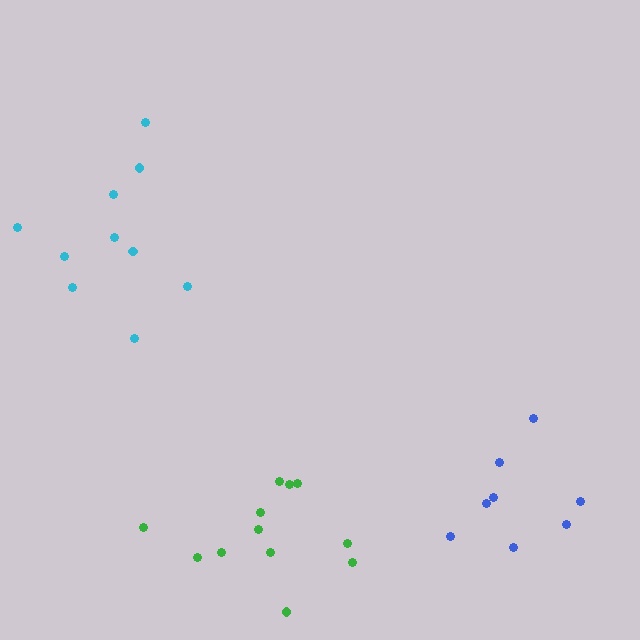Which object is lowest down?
The green cluster is bottommost.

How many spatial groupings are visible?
There are 3 spatial groupings.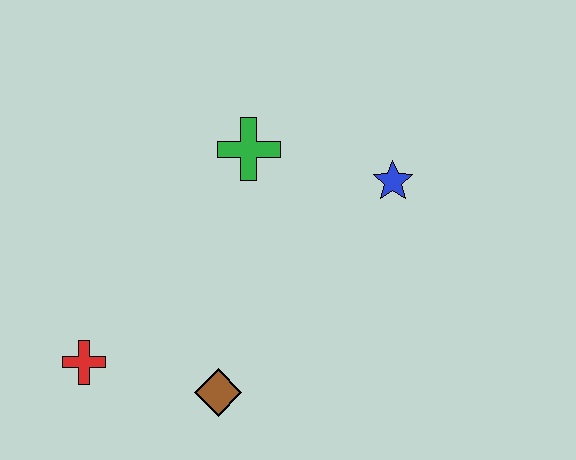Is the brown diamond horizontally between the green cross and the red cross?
Yes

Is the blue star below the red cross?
No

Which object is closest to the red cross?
The brown diamond is closest to the red cross.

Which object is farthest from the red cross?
The blue star is farthest from the red cross.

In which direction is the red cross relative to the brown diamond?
The red cross is to the left of the brown diamond.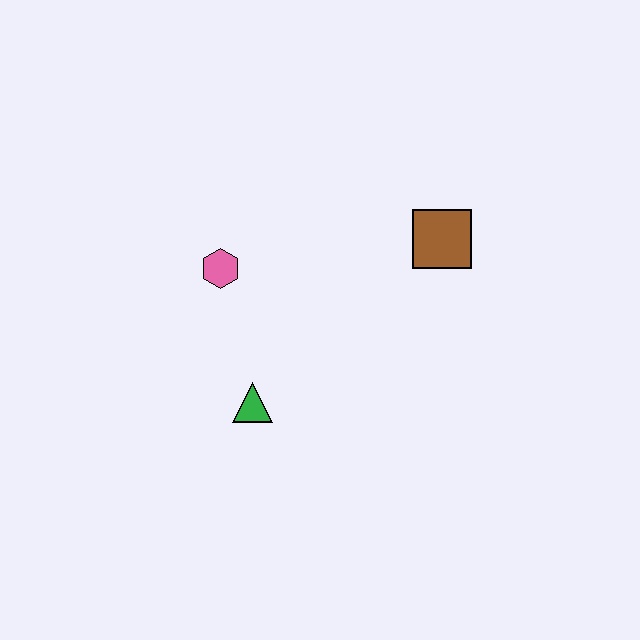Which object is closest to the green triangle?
The pink hexagon is closest to the green triangle.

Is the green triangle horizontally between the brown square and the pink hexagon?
Yes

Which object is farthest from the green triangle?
The brown square is farthest from the green triangle.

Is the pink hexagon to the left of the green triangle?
Yes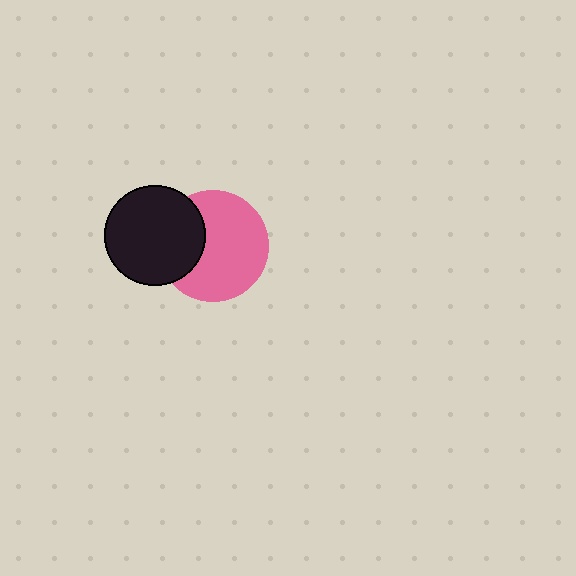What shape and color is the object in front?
The object in front is a black circle.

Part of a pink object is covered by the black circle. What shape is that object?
It is a circle.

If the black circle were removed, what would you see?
You would see the complete pink circle.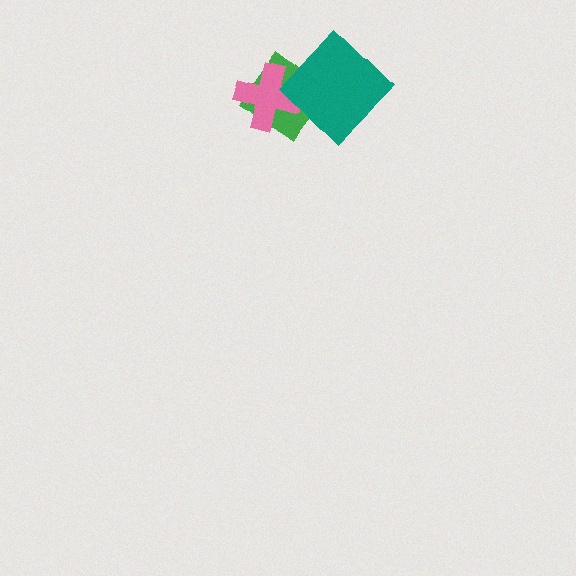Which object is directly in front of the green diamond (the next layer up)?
The pink cross is directly in front of the green diamond.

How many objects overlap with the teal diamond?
1 object overlaps with the teal diamond.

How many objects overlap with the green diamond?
2 objects overlap with the green diamond.